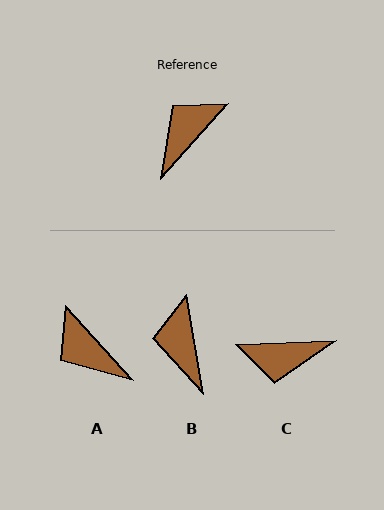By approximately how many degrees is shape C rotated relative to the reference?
Approximately 134 degrees counter-clockwise.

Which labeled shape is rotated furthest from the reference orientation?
C, about 134 degrees away.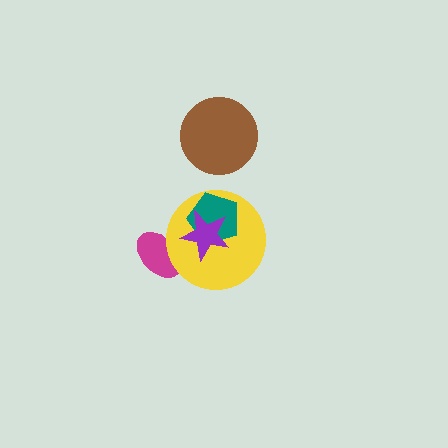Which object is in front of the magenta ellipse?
The yellow circle is in front of the magenta ellipse.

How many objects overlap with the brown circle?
0 objects overlap with the brown circle.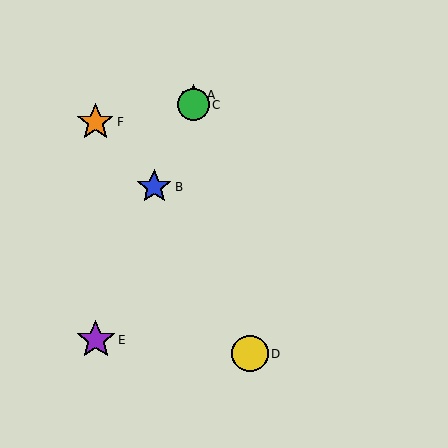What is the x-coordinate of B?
Object B is at x≈154.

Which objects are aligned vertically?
Objects A, C are aligned vertically.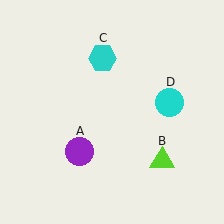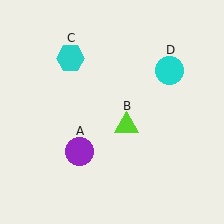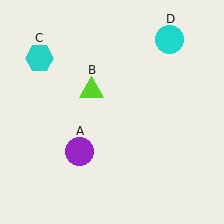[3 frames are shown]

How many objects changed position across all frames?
3 objects changed position: lime triangle (object B), cyan hexagon (object C), cyan circle (object D).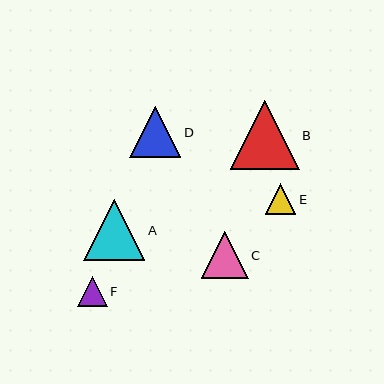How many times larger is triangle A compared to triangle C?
Triangle A is approximately 1.3 times the size of triangle C.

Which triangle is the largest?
Triangle B is the largest with a size of approximately 69 pixels.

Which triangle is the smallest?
Triangle F is the smallest with a size of approximately 30 pixels.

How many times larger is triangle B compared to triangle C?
Triangle B is approximately 1.5 times the size of triangle C.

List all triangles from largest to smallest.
From largest to smallest: B, A, D, C, E, F.